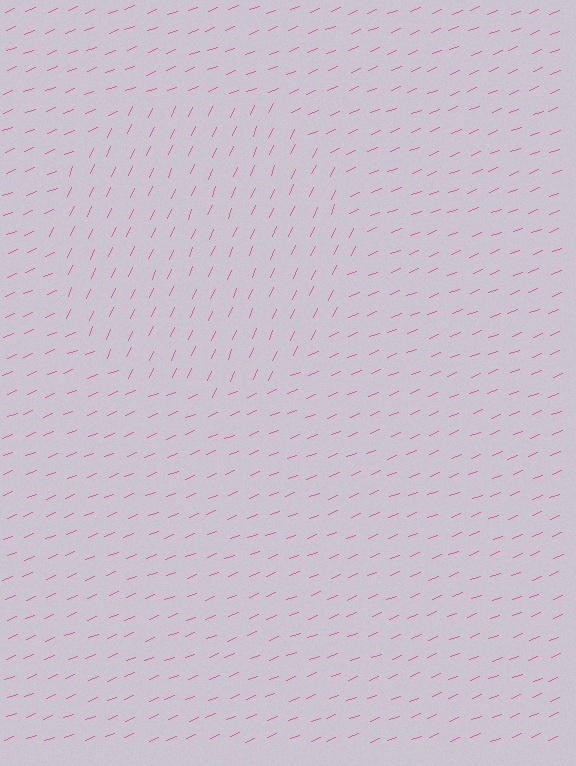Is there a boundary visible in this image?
Yes, there is a texture boundary formed by a change in line orientation.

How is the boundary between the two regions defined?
The boundary is defined purely by a change in line orientation (approximately 45 degrees difference). All lines are the same color and thickness.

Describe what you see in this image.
The image is filled with small pink line segments. A circle region in the image has lines oriented differently from the surrounding lines, creating a visible texture boundary.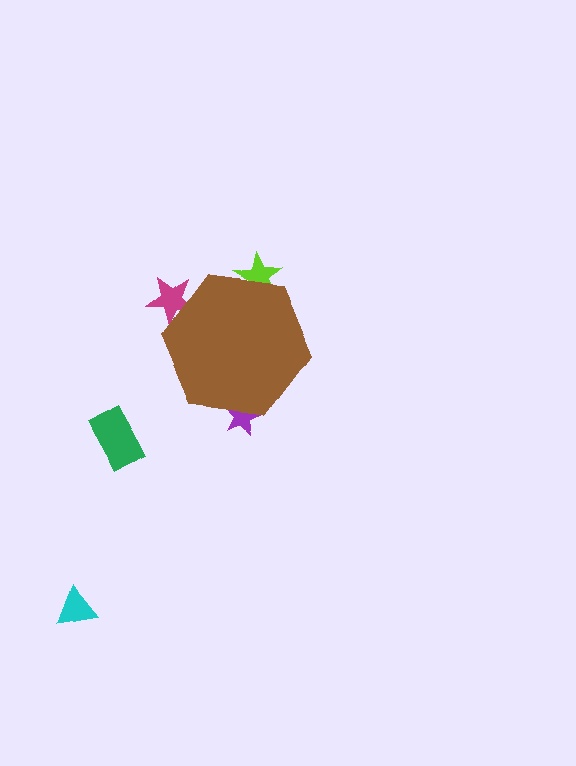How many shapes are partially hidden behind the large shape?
3 shapes are partially hidden.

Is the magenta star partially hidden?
Yes, the magenta star is partially hidden behind the brown hexagon.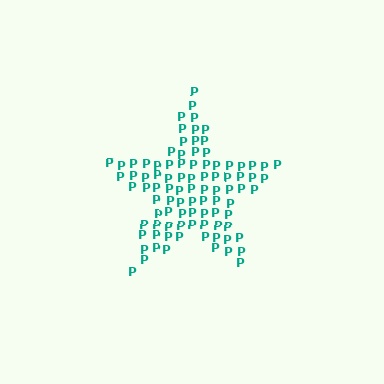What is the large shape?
The large shape is a star.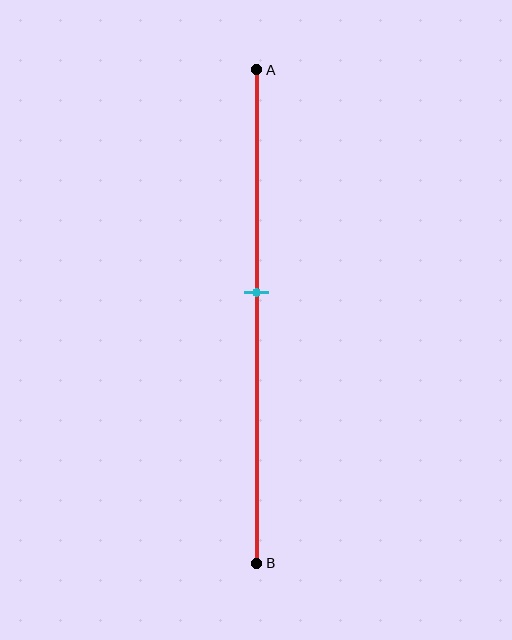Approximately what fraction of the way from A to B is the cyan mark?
The cyan mark is approximately 45% of the way from A to B.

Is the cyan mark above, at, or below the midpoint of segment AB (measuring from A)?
The cyan mark is above the midpoint of segment AB.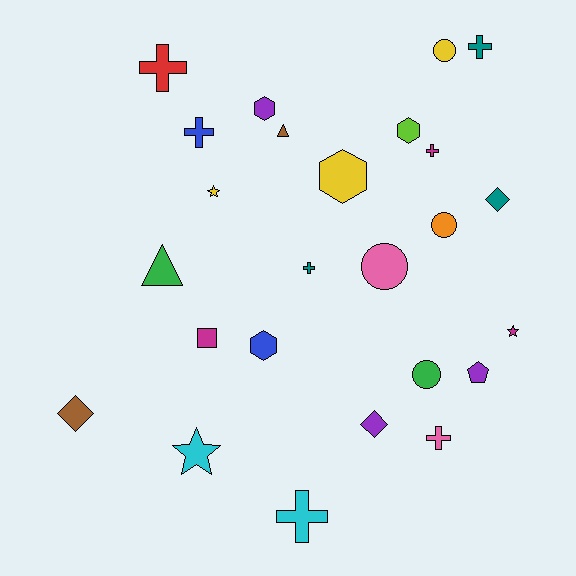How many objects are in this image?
There are 25 objects.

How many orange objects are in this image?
There is 1 orange object.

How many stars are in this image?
There are 3 stars.